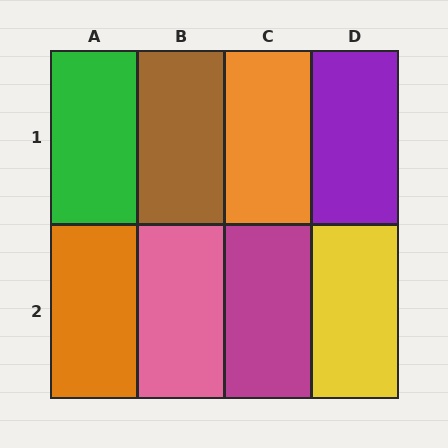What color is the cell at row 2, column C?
Magenta.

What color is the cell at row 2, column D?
Yellow.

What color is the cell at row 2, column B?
Pink.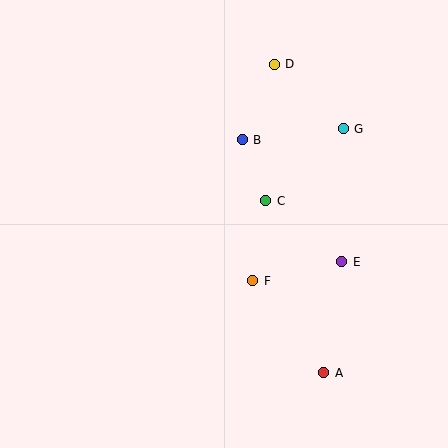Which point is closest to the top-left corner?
Point B is closest to the top-left corner.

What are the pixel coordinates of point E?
Point E is at (342, 262).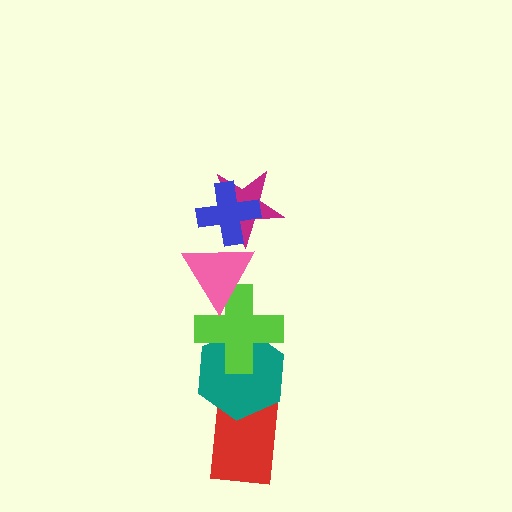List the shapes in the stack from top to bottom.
From top to bottom: the blue cross, the magenta star, the pink triangle, the lime cross, the teal hexagon, the red rectangle.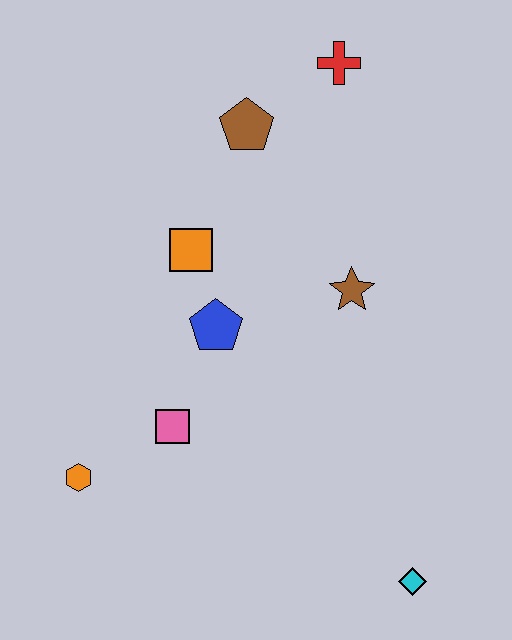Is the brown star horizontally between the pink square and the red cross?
No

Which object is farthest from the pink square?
The red cross is farthest from the pink square.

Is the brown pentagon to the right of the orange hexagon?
Yes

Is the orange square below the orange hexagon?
No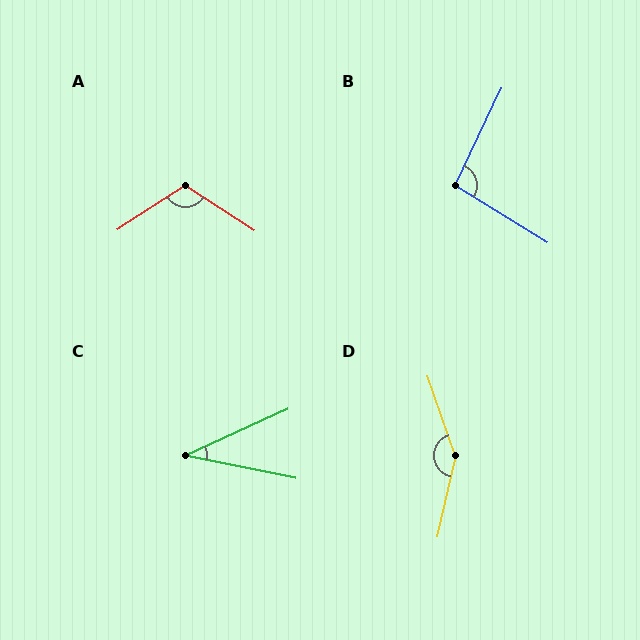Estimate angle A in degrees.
Approximately 113 degrees.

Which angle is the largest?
D, at approximately 149 degrees.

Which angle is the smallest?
C, at approximately 36 degrees.